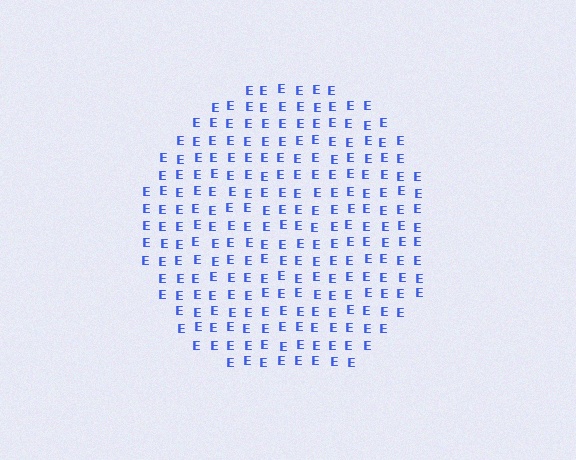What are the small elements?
The small elements are letter E's.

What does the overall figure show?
The overall figure shows a circle.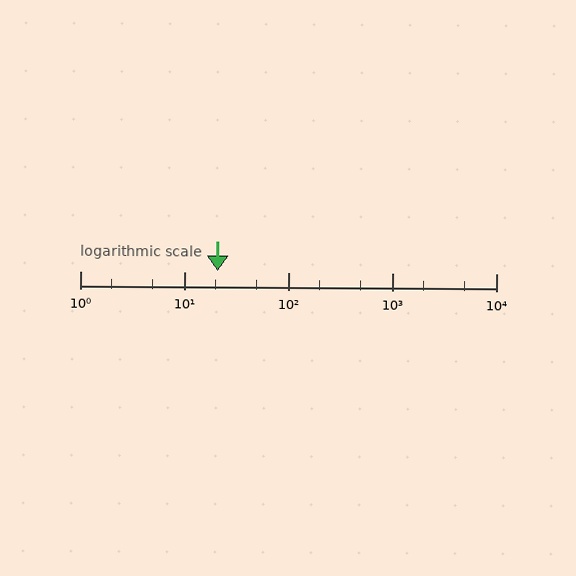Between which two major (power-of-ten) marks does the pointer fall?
The pointer is between 10 and 100.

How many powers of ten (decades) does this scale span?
The scale spans 4 decades, from 1 to 10000.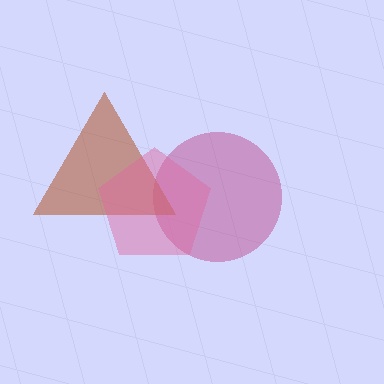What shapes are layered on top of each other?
The layered shapes are: a magenta circle, a brown triangle, a pink pentagon.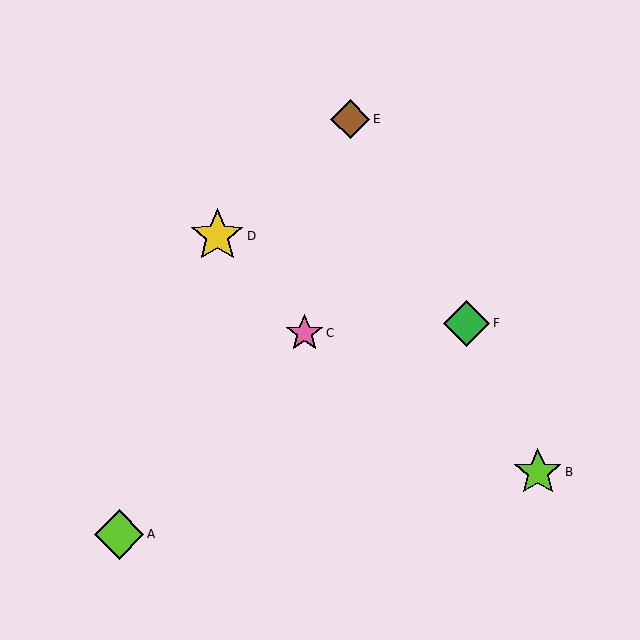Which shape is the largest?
The yellow star (labeled D) is the largest.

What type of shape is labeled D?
Shape D is a yellow star.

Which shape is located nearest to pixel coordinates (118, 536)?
The lime diamond (labeled A) at (119, 534) is nearest to that location.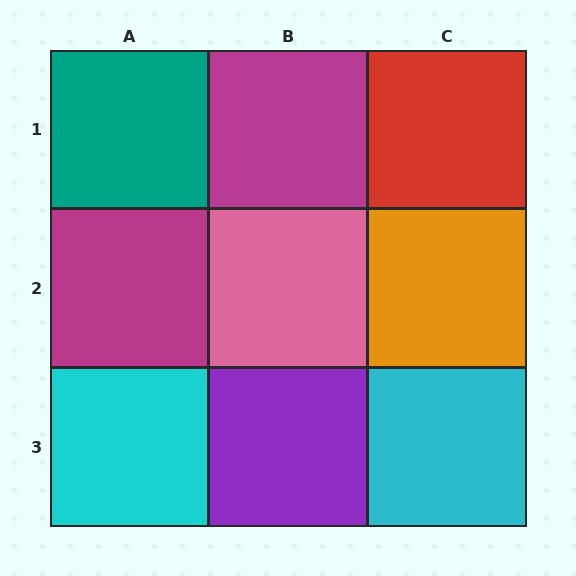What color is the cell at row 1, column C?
Red.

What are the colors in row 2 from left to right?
Magenta, pink, orange.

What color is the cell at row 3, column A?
Cyan.